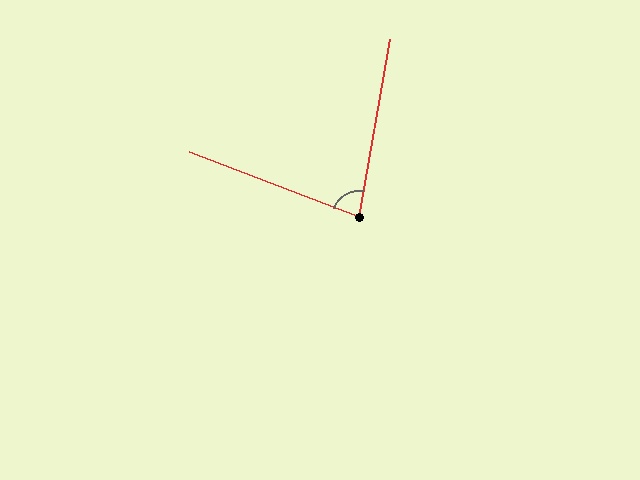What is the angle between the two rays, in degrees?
Approximately 79 degrees.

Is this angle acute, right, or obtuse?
It is acute.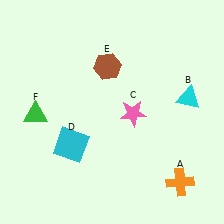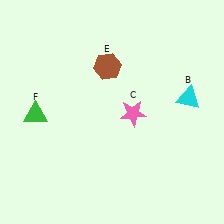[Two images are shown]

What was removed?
The cyan square (D), the orange cross (A) were removed in Image 2.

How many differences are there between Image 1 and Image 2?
There are 2 differences between the two images.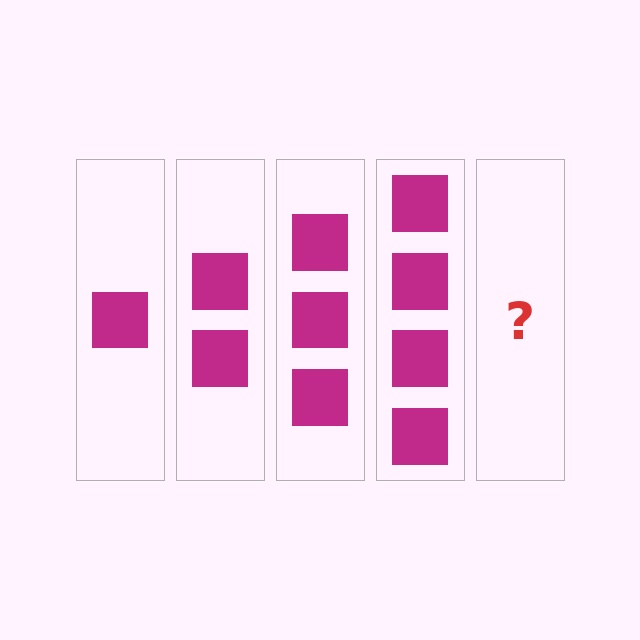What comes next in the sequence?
The next element should be 5 squares.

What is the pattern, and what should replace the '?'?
The pattern is that each step adds one more square. The '?' should be 5 squares.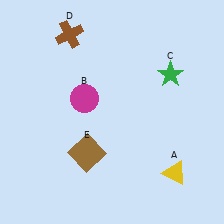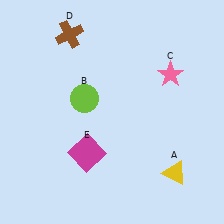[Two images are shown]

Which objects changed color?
B changed from magenta to lime. C changed from green to pink. E changed from brown to magenta.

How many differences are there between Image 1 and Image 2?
There are 3 differences between the two images.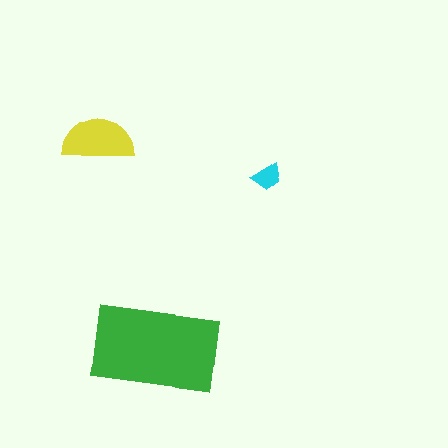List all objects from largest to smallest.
The green rectangle, the yellow semicircle, the cyan trapezoid.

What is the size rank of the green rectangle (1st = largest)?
1st.